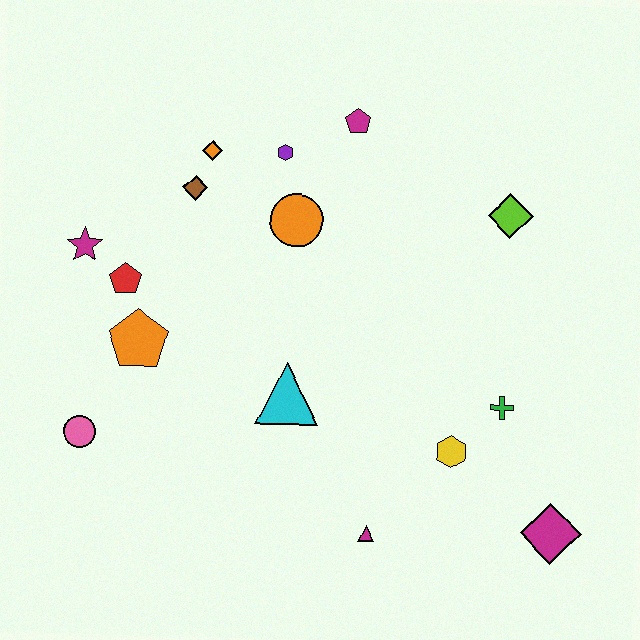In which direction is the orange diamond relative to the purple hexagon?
The orange diamond is to the left of the purple hexagon.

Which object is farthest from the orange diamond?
The magenta diamond is farthest from the orange diamond.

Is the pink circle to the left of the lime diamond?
Yes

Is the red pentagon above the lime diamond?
No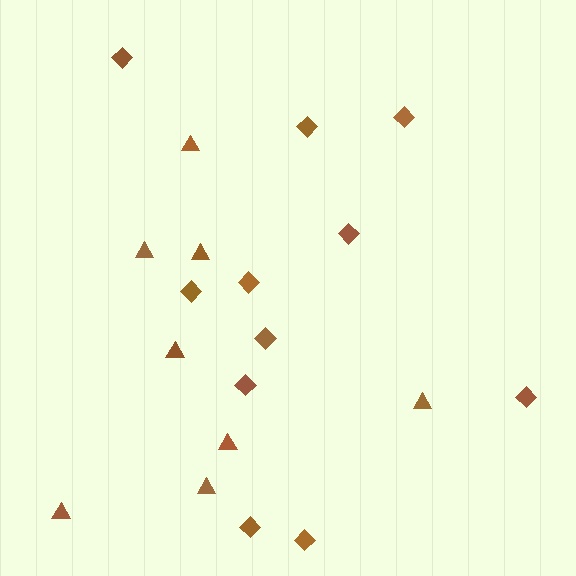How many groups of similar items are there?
There are 2 groups: one group of diamonds (11) and one group of triangles (8).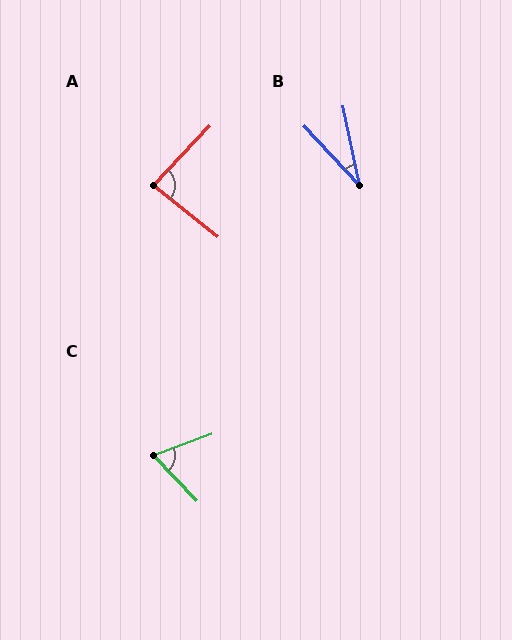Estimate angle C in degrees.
Approximately 67 degrees.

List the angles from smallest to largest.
B (31°), C (67°), A (85°).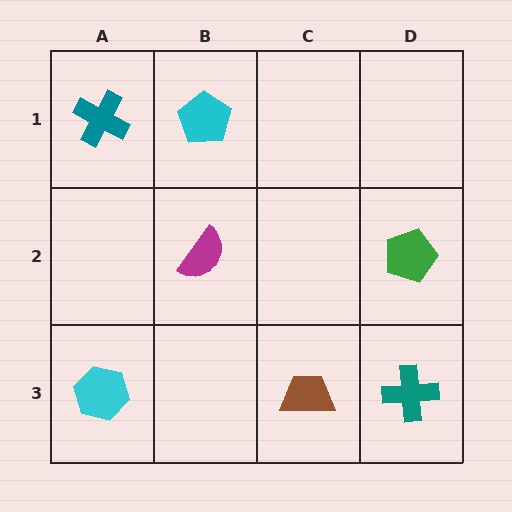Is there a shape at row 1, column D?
No, that cell is empty.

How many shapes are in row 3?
3 shapes.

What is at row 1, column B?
A cyan pentagon.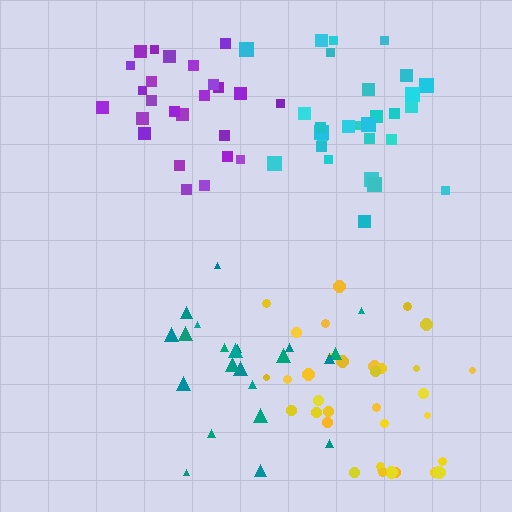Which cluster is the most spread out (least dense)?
Teal.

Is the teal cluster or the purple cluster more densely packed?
Purple.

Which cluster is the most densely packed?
Yellow.